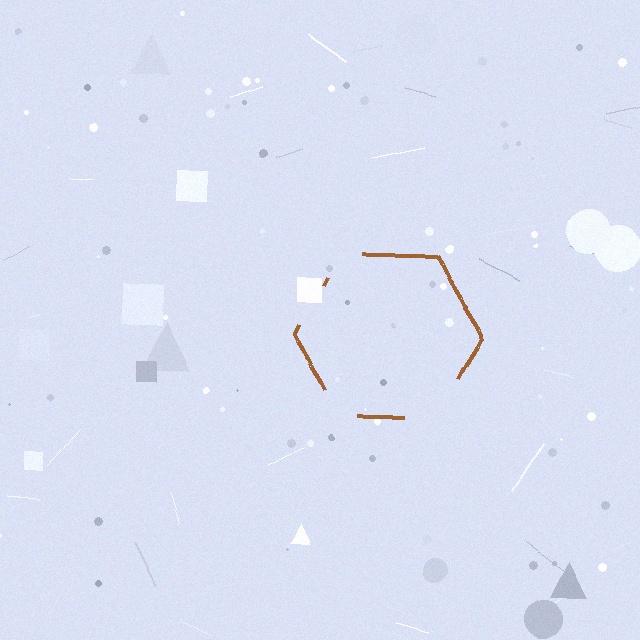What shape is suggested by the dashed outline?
The dashed outline suggests a hexagon.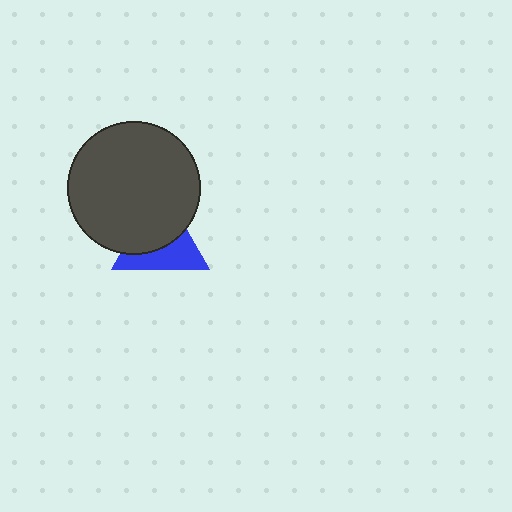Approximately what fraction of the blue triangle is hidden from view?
Roughly 55% of the blue triangle is hidden behind the dark gray circle.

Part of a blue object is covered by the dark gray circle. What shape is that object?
It is a triangle.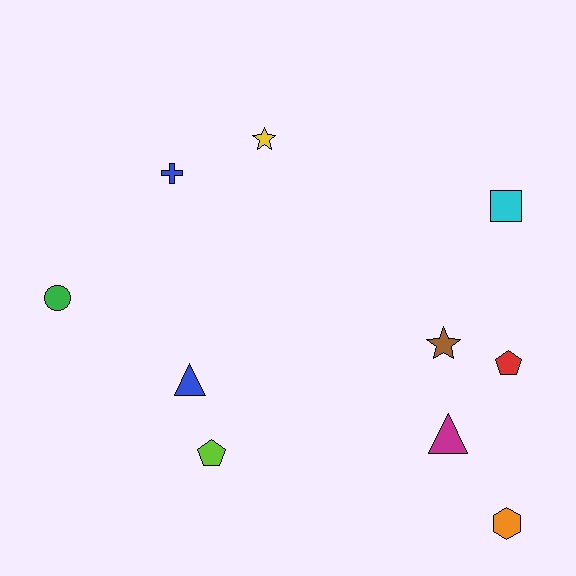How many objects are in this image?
There are 10 objects.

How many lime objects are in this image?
There is 1 lime object.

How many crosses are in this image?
There is 1 cross.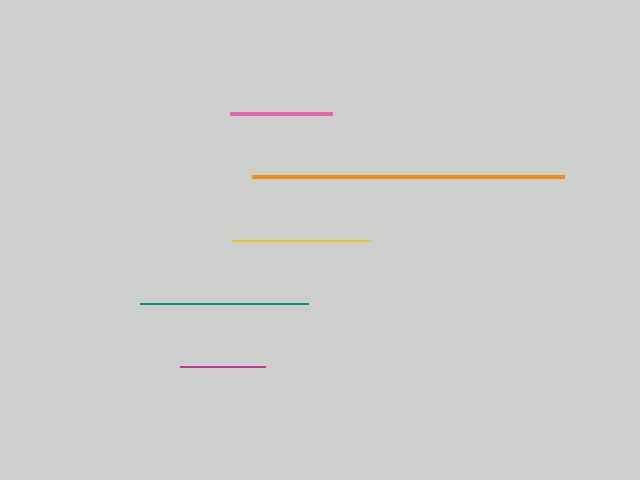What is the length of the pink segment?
The pink segment is approximately 103 pixels long.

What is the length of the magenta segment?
The magenta segment is approximately 85 pixels long.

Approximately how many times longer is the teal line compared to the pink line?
The teal line is approximately 1.6 times the length of the pink line.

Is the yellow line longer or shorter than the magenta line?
The yellow line is longer than the magenta line.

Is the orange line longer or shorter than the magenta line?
The orange line is longer than the magenta line.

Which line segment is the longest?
The orange line is the longest at approximately 312 pixels.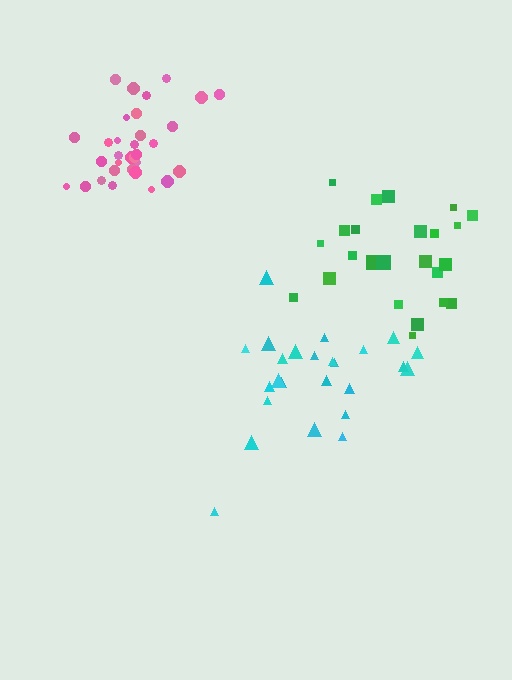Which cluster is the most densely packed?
Pink.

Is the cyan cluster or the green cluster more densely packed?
Cyan.